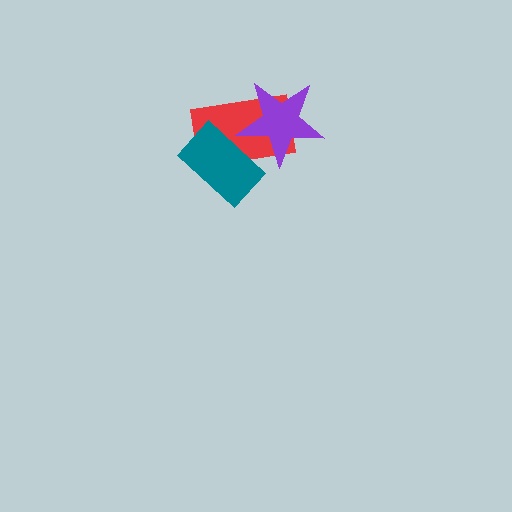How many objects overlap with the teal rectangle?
2 objects overlap with the teal rectangle.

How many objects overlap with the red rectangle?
2 objects overlap with the red rectangle.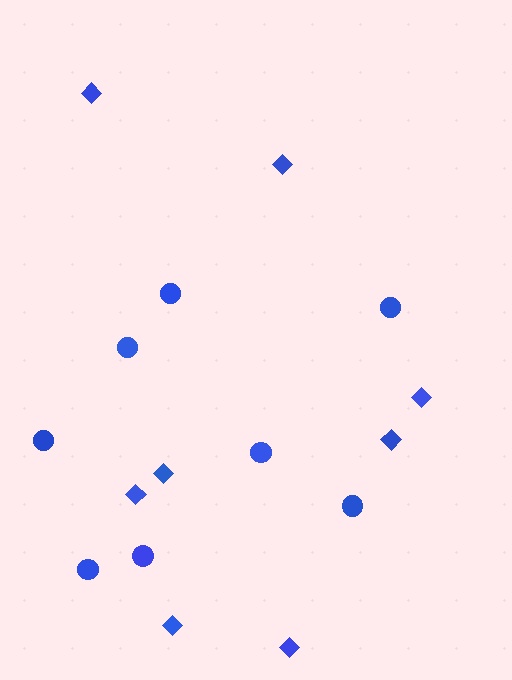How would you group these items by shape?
There are 2 groups: one group of diamonds (8) and one group of circles (8).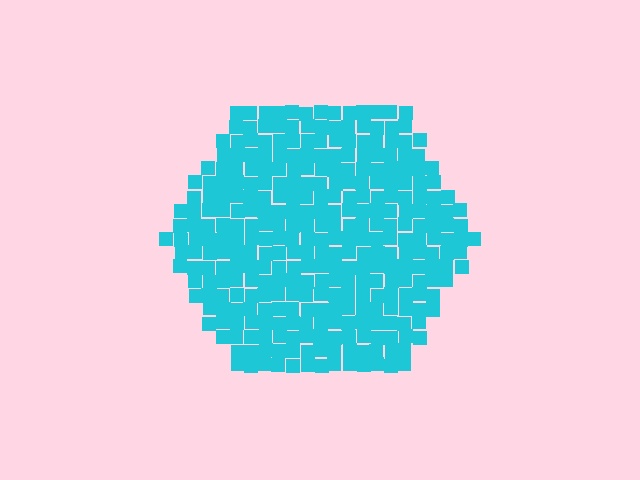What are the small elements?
The small elements are squares.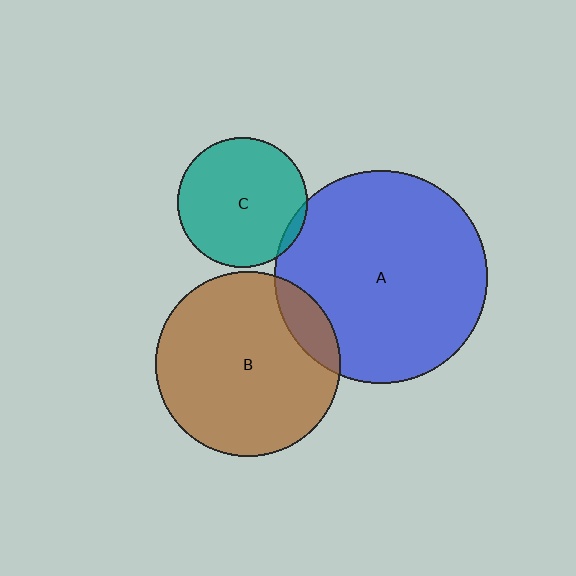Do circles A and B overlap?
Yes.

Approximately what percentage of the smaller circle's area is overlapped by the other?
Approximately 10%.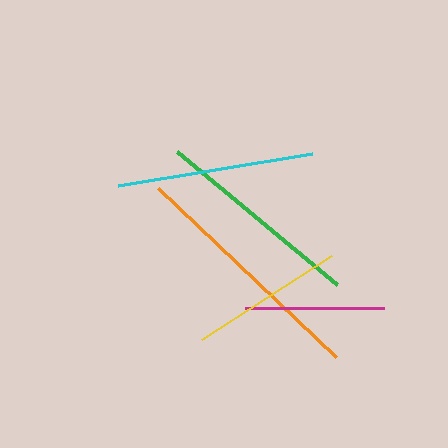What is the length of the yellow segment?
The yellow segment is approximately 155 pixels long.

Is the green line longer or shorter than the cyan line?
The green line is longer than the cyan line.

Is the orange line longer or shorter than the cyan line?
The orange line is longer than the cyan line.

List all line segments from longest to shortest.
From longest to shortest: orange, green, cyan, yellow, magenta.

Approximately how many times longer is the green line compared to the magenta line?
The green line is approximately 1.5 times the length of the magenta line.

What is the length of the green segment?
The green segment is approximately 208 pixels long.